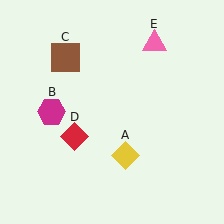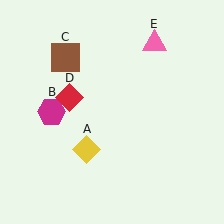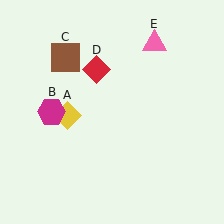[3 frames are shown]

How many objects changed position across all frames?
2 objects changed position: yellow diamond (object A), red diamond (object D).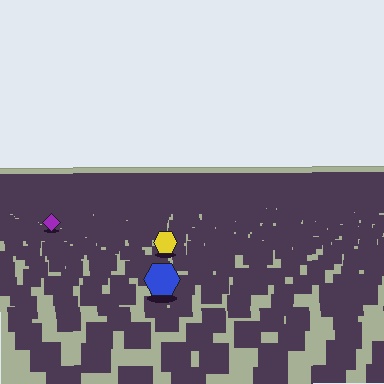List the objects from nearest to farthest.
From nearest to farthest: the blue hexagon, the yellow hexagon, the purple diamond.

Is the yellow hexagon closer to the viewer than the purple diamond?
Yes. The yellow hexagon is closer — you can tell from the texture gradient: the ground texture is coarser near it.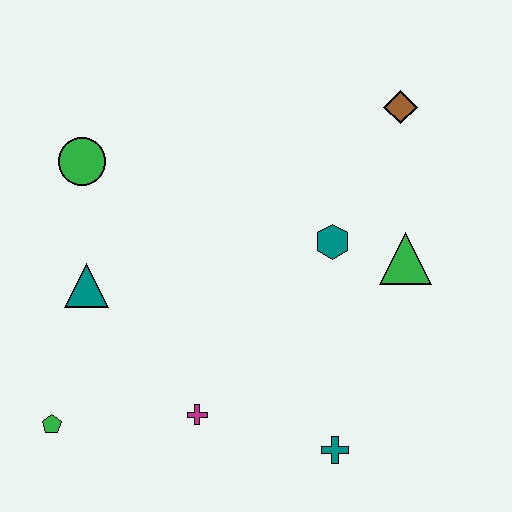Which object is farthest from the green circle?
The teal cross is farthest from the green circle.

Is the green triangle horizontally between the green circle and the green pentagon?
No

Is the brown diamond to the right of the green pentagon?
Yes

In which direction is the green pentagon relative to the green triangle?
The green pentagon is to the left of the green triangle.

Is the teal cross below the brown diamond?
Yes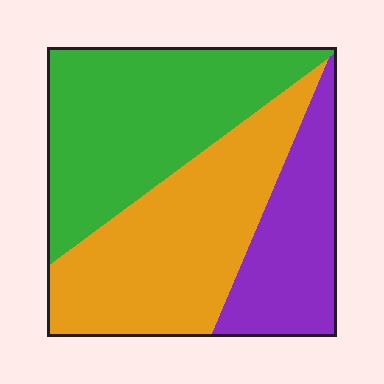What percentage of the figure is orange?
Orange covers about 40% of the figure.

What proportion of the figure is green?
Green covers 39% of the figure.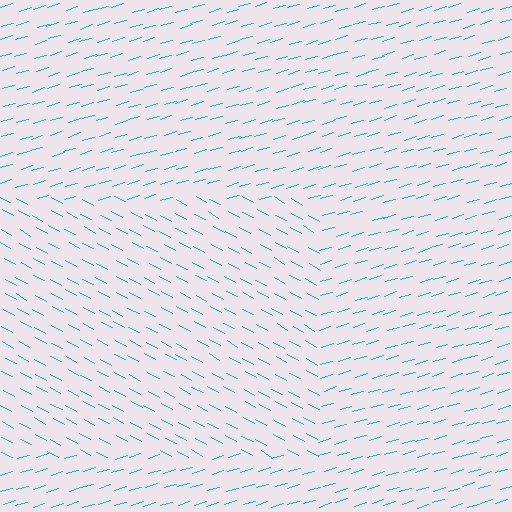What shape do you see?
I see a rectangle.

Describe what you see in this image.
The image is filled with small cyan line segments. A rectangle region in the image has lines oriented differently from the surrounding lines, creating a visible texture boundary.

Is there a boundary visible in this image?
Yes, there is a texture boundary formed by a change in line orientation.